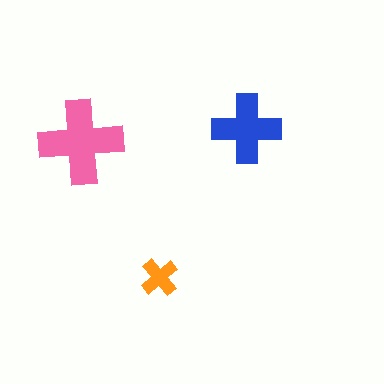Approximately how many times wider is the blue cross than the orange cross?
About 2 times wider.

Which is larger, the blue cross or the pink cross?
The pink one.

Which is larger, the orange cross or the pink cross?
The pink one.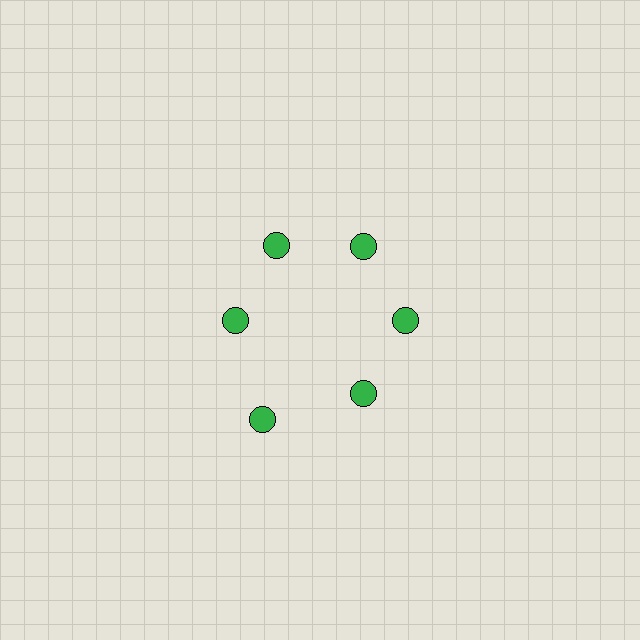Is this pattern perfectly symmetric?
No. The 6 green circles are arranged in a ring, but one element near the 7 o'clock position is pushed outward from the center, breaking the 6-fold rotational symmetry.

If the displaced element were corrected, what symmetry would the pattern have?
It would have 6-fold rotational symmetry — the pattern would map onto itself every 60 degrees.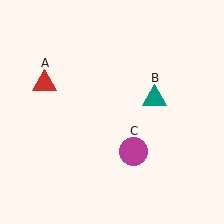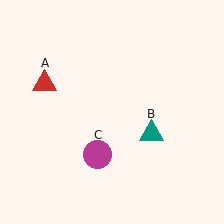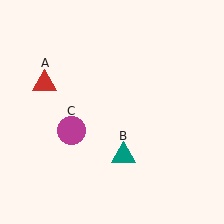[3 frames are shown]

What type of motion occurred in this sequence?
The teal triangle (object B), magenta circle (object C) rotated clockwise around the center of the scene.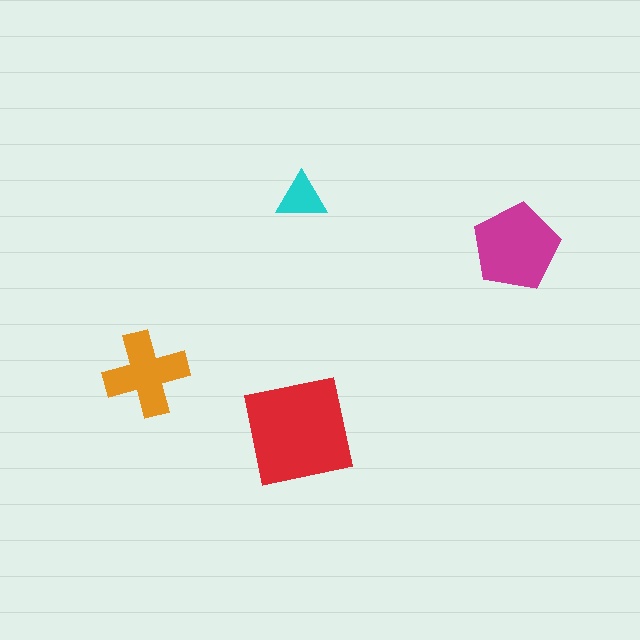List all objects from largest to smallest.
The red square, the magenta pentagon, the orange cross, the cyan triangle.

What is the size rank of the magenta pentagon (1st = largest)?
2nd.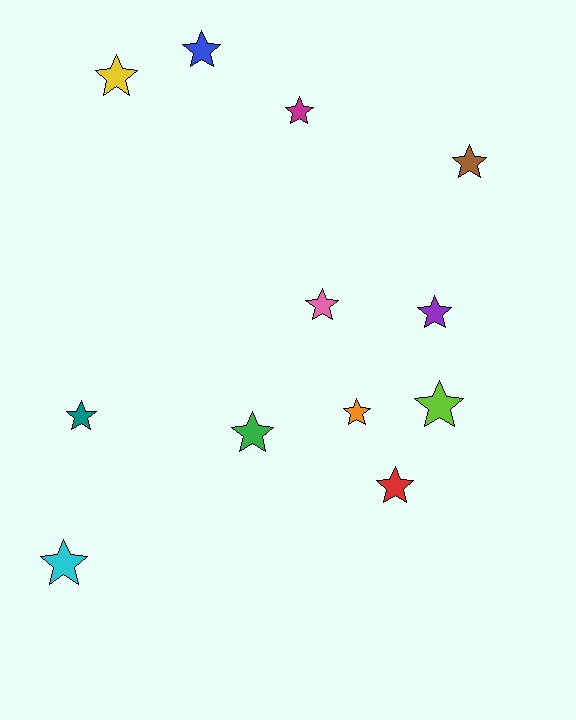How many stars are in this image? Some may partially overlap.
There are 12 stars.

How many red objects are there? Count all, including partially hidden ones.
There is 1 red object.